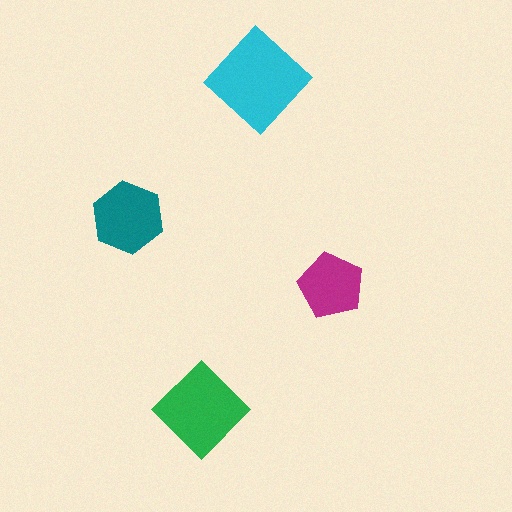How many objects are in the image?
There are 4 objects in the image.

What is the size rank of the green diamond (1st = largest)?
2nd.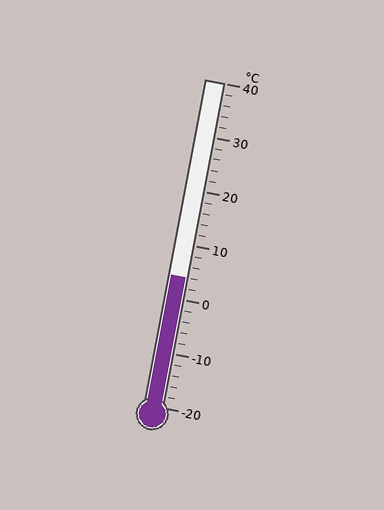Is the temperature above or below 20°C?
The temperature is below 20°C.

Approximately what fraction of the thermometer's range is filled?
The thermometer is filled to approximately 40% of its range.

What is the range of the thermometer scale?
The thermometer scale ranges from -20°C to 40°C.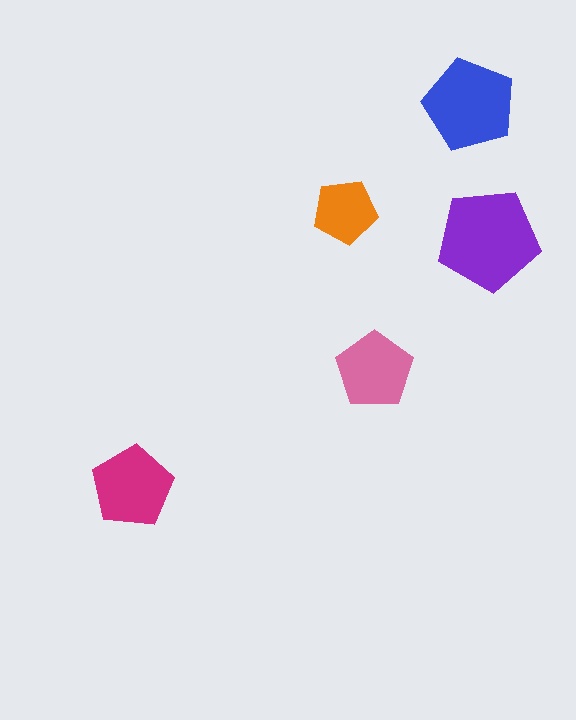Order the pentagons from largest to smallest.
the purple one, the blue one, the magenta one, the pink one, the orange one.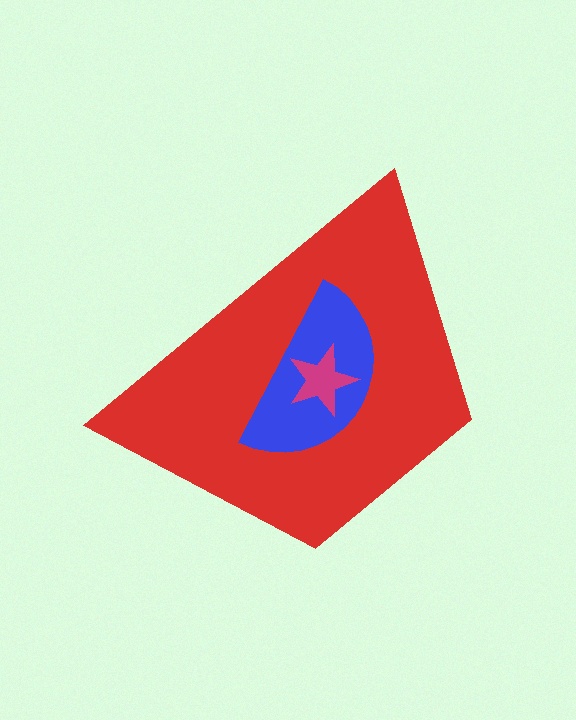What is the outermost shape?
The red trapezoid.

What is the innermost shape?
The magenta star.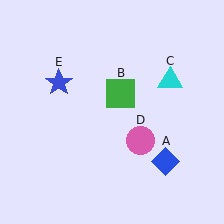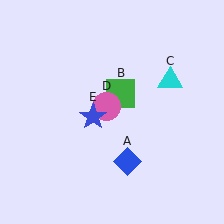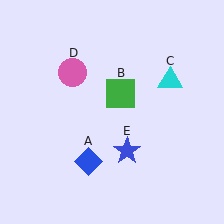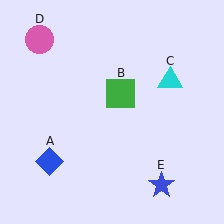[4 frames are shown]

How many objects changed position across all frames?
3 objects changed position: blue diamond (object A), pink circle (object D), blue star (object E).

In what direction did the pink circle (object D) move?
The pink circle (object D) moved up and to the left.